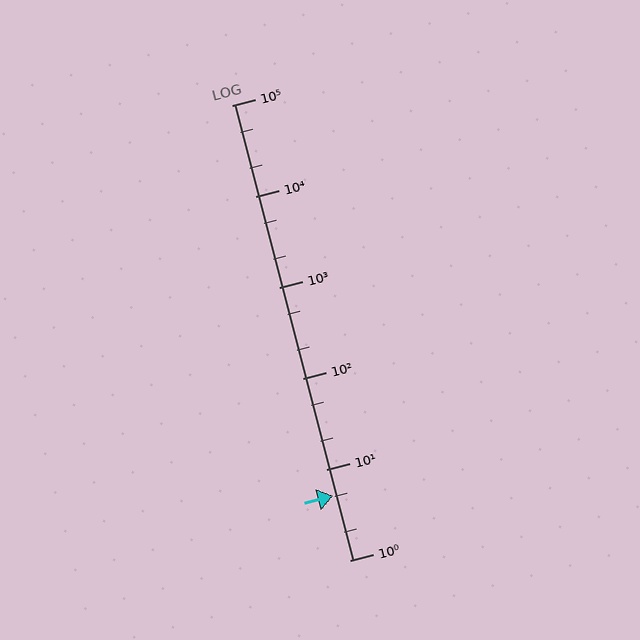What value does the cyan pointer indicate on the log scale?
The pointer indicates approximately 5.1.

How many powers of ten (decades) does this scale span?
The scale spans 5 decades, from 1 to 100000.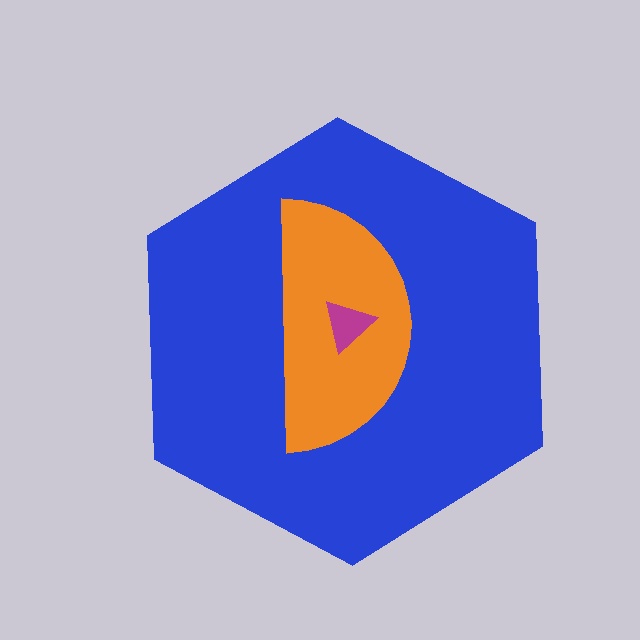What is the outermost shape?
The blue hexagon.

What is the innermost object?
The magenta triangle.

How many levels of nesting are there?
3.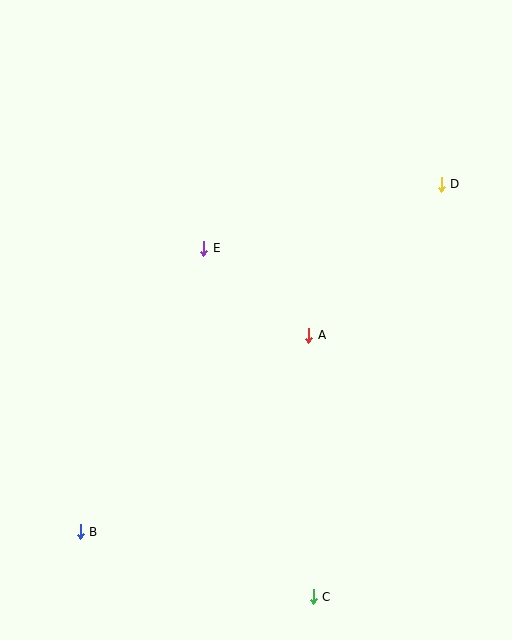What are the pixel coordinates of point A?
Point A is at (309, 335).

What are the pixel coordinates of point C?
Point C is at (313, 597).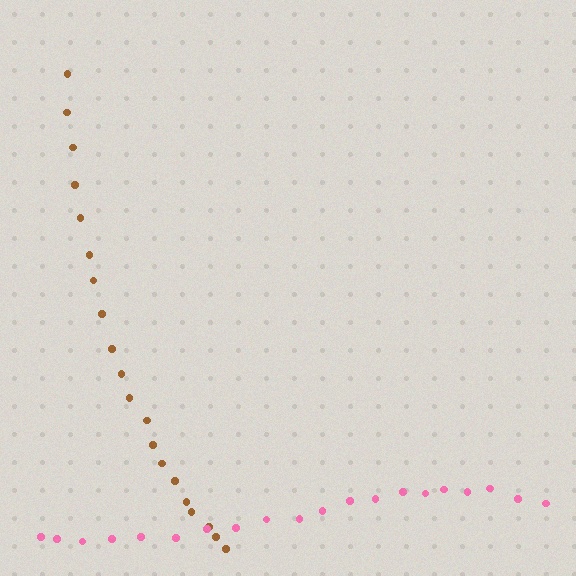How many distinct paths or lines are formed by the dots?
There are 2 distinct paths.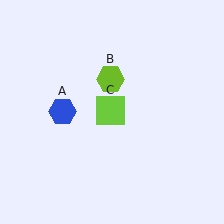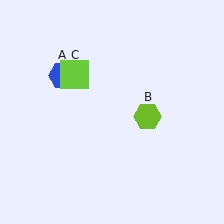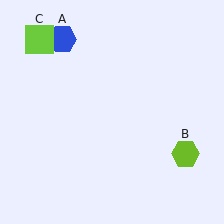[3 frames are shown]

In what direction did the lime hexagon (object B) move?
The lime hexagon (object B) moved down and to the right.